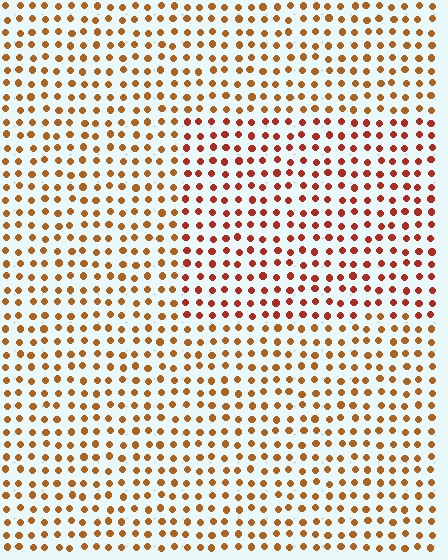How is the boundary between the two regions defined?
The boundary is defined purely by a slight shift in hue (about 24 degrees). Spacing, size, and orientation are identical on both sides.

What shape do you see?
I see a rectangle.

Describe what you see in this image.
The image is filled with small brown elements in a uniform arrangement. A rectangle-shaped region is visible where the elements are tinted to a slightly different hue, forming a subtle color boundary.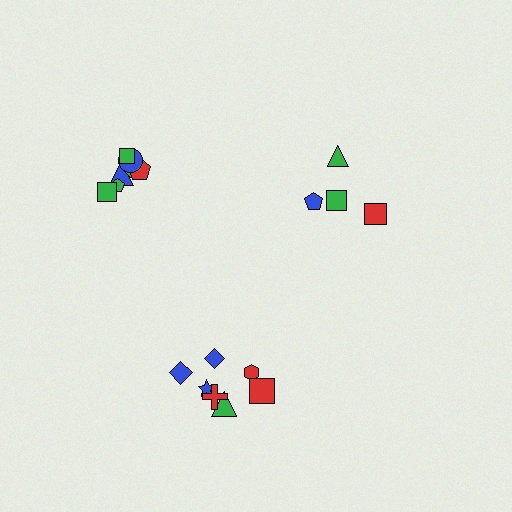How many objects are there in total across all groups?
There are 18 objects.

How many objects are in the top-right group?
There are 4 objects.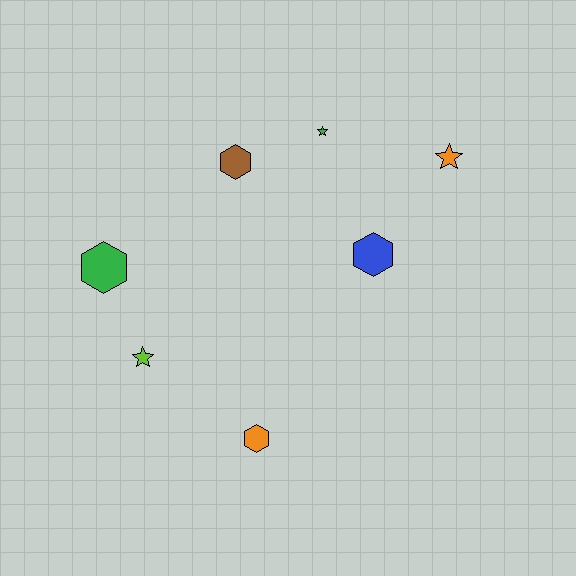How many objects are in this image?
There are 7 objects.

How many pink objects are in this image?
There are no pink objects.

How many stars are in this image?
There are 3 stars.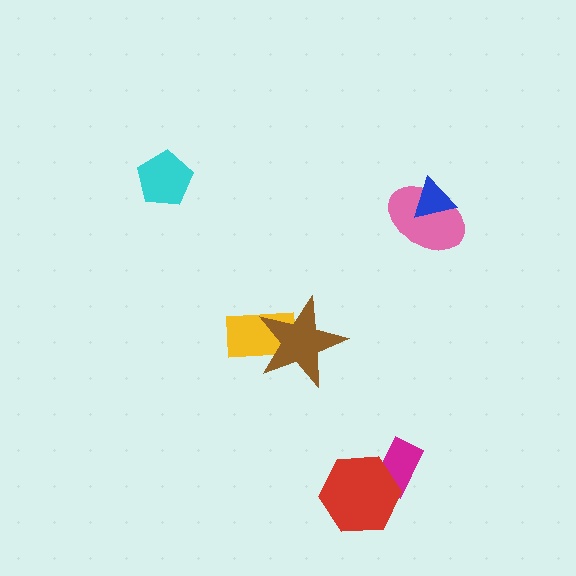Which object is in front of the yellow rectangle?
The brown star is in front of the yellow rectangle.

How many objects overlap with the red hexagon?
1 object overlaps with the red hexagon.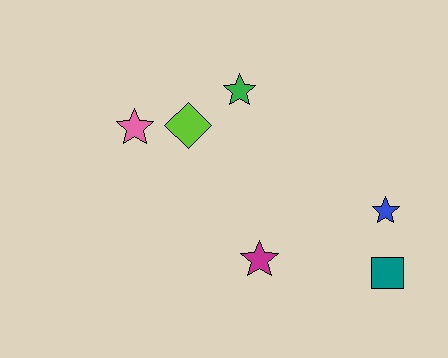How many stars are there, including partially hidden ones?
There are 4 stars.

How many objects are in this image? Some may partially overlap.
There are 6 objects.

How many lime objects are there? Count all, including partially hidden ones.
There is 1 lime object.